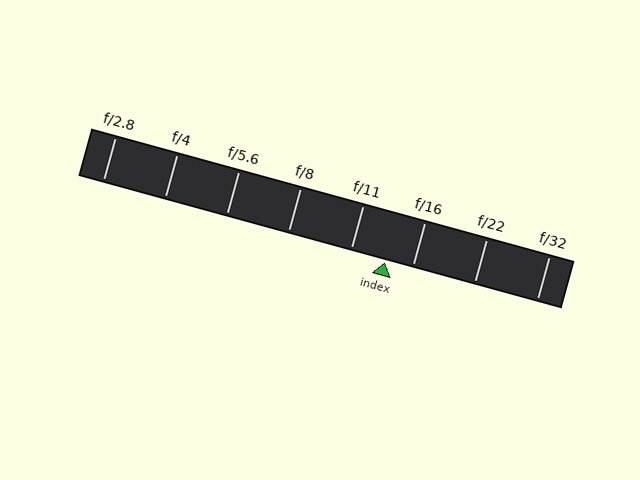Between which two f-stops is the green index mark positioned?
The index mark is between f/11 and f/16.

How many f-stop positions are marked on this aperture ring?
There are 8 f-stop positions marked.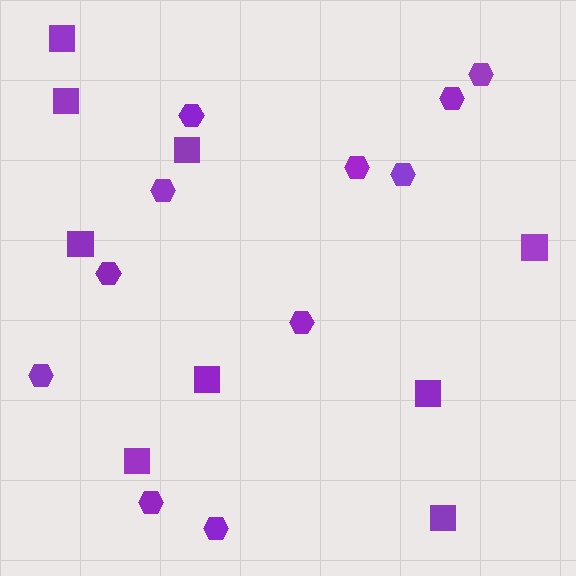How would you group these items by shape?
There are 2 groups: one group of squares (9) and one group of hexagons (11).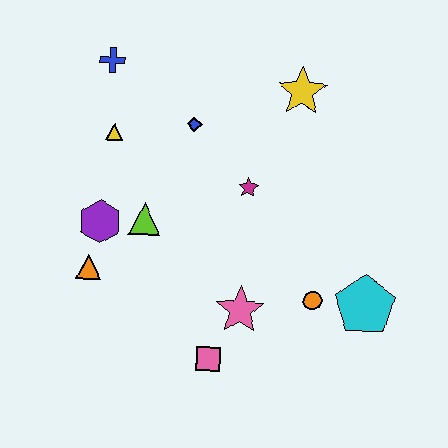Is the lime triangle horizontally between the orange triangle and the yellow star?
Yes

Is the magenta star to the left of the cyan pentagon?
Yes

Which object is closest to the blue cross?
The yellow triangle is closest to the blue cross.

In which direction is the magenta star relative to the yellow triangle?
The magenta star is to the right of the yellow triangle.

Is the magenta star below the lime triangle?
No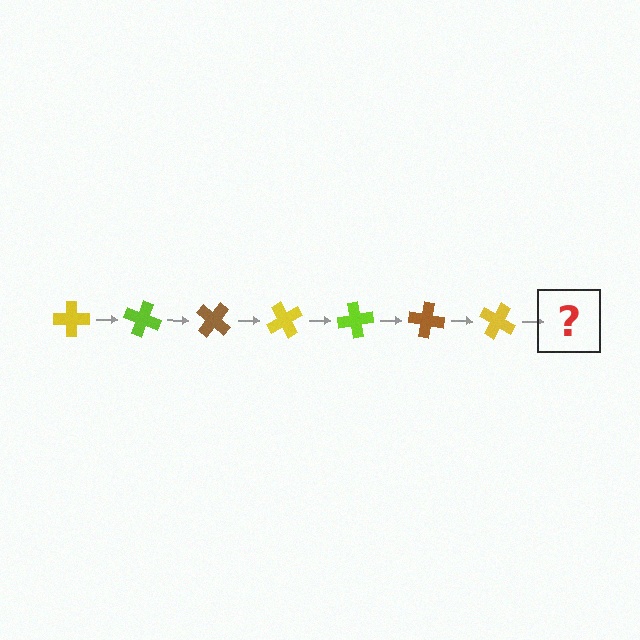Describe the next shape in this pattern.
It should be a lime cross, rotated 140 degrees from the start.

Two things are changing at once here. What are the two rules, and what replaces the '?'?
The two rules are that it rotates 20 degrees each step and the color cycles through yellow, lime, and brown. The '?' should be a lime cross, rotated 140 degrees from the start.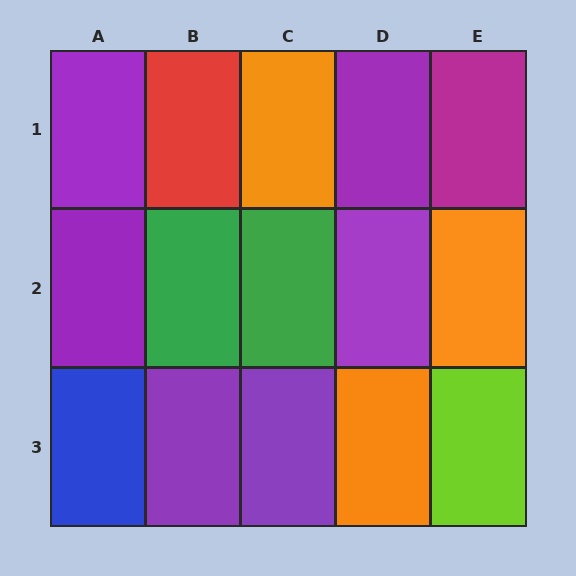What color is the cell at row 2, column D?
Purple.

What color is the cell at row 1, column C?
Orange.